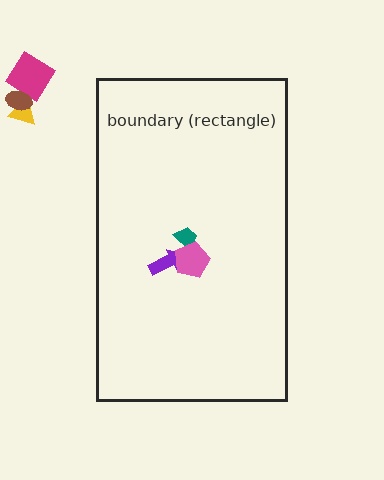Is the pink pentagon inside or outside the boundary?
Inside.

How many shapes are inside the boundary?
3 inside, 3 outside.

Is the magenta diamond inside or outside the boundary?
Outside.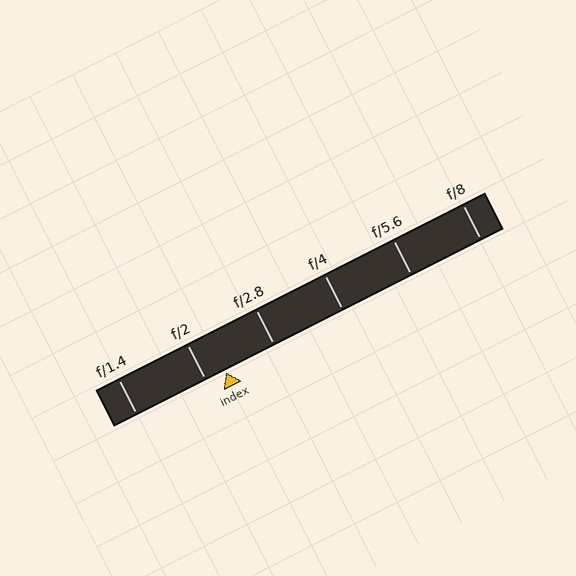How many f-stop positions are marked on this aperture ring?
There are 6 f-stop positions marked.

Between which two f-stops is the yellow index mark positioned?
The index mark is between f/2 and f/2.8.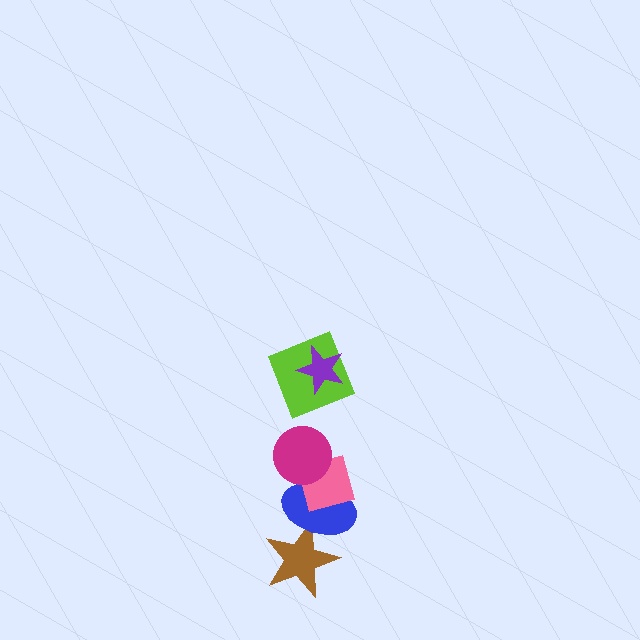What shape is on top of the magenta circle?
The lime square is on top of the magenta circle.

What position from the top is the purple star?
The purple star is 1st from the top.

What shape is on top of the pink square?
The magenta circle is on top of the pink square.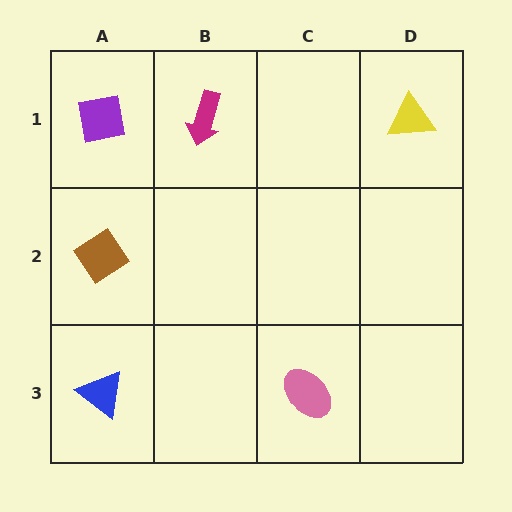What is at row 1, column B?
A magenta arrow.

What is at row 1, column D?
A yellow triangle.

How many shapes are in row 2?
1 shape.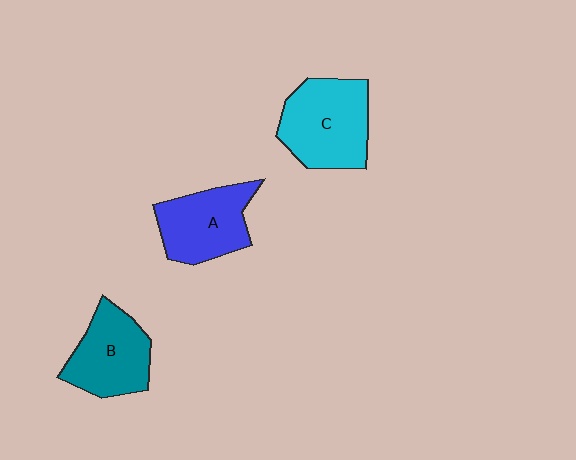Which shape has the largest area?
Shape C (cyan).